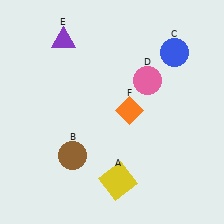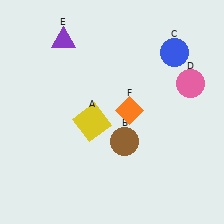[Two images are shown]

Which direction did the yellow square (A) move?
The yellow square (A) moved up.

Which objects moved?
The objects that moved are: the yellow square (A), the brown circle (B), the pink circle (D).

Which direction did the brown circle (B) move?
The brown circle (B) moved right.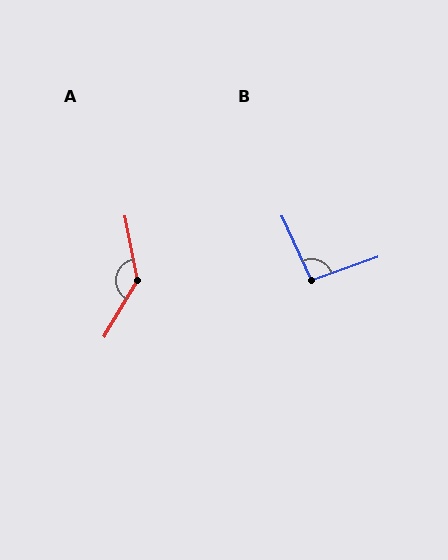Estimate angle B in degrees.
Approximately 95 degrees.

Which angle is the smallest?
B, at approximately 95 degrees.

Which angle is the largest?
A, at approximately 138 degrees.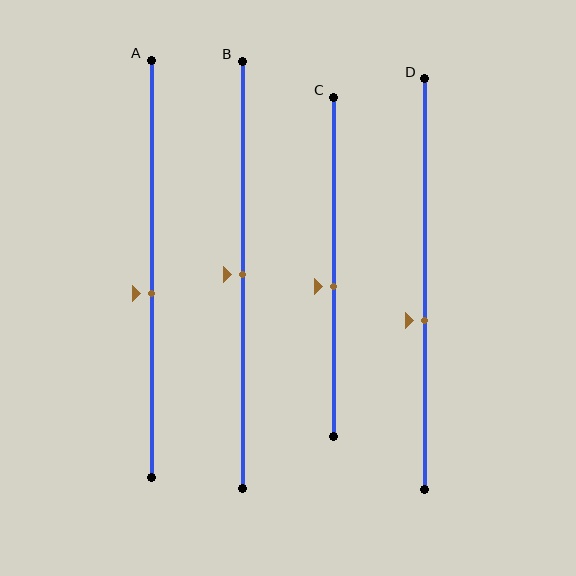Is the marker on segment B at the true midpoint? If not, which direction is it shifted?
Yes, the marker on segment B is at the true midpoint.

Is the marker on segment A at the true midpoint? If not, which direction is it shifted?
No, the marker on segment A is shifted downward by about 6% of the segment length.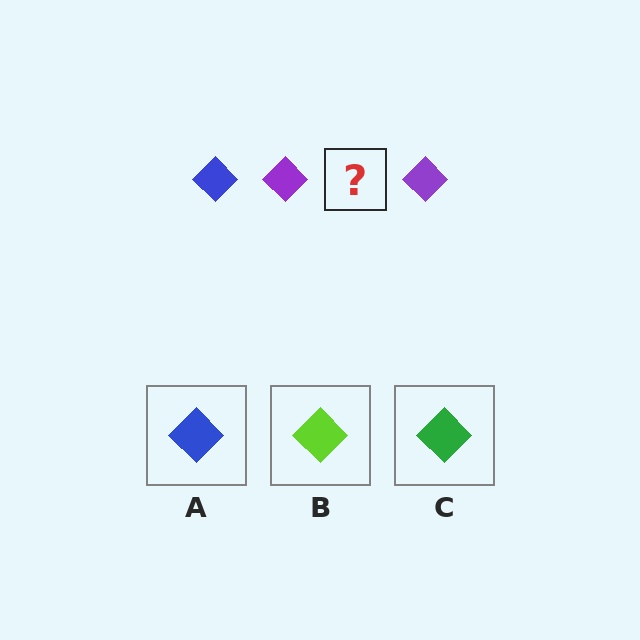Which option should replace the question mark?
Option A.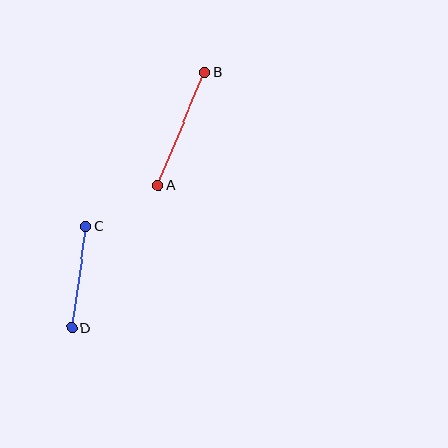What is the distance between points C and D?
The distance is approximately 103 pixels.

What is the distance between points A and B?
The distance is approximately 122 pixels.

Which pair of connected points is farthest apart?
Points A and B are farthest apart.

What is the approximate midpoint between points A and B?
The midpoint is at approximately (182, 129) pixels.